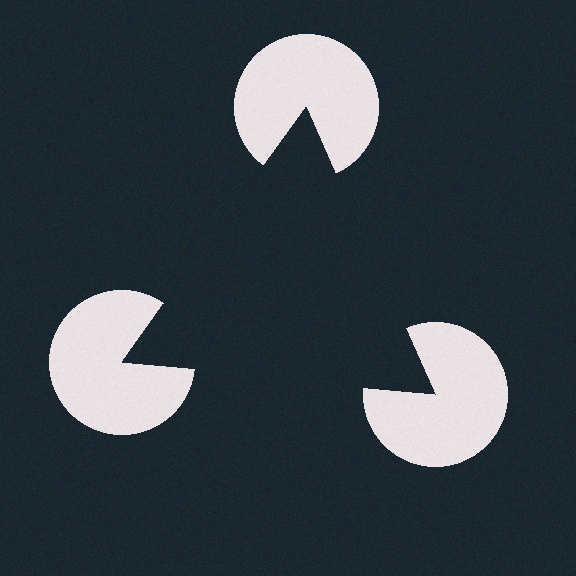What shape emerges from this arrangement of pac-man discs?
An illusory triangle — its edges are inferred from the aligned wedge cuts in the pac-man discs, not physically drawn.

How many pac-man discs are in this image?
There are 3 — one at each vertex of the illusory triangle.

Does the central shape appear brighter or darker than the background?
It typically appears slightly darker than the background, even though no actual brightness change is drawn.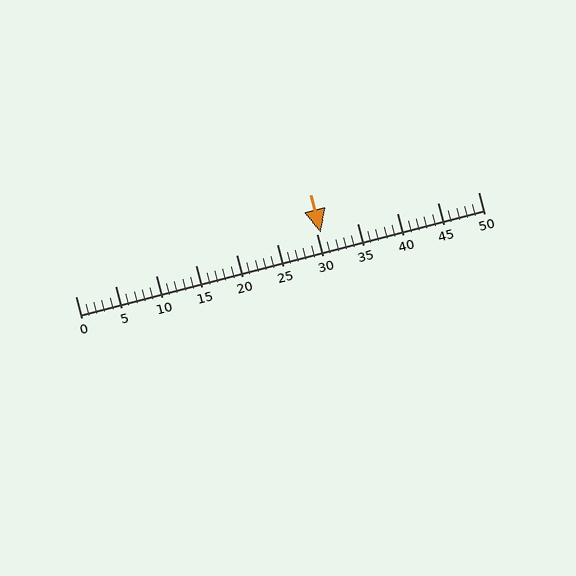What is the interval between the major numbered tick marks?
The major tick marks are spaced 5 units apart.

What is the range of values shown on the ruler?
The ruler shows values from 0 to 50.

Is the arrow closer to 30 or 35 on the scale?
The arrow is closer to 30.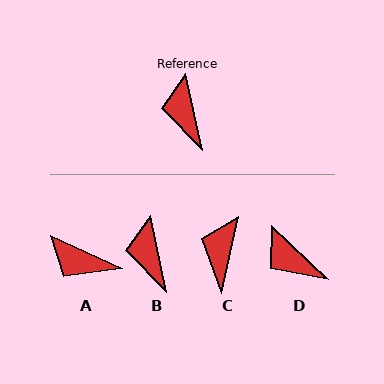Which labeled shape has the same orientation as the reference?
B.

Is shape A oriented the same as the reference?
No, it is off by about 53 degrees.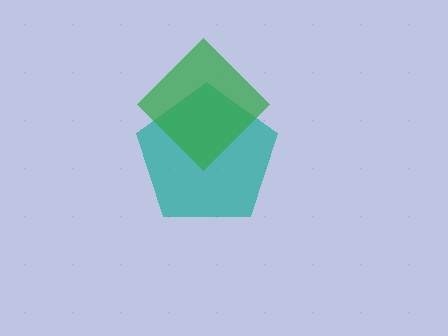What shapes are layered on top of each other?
The layered shapes are: a teal pentagon, a green diamond.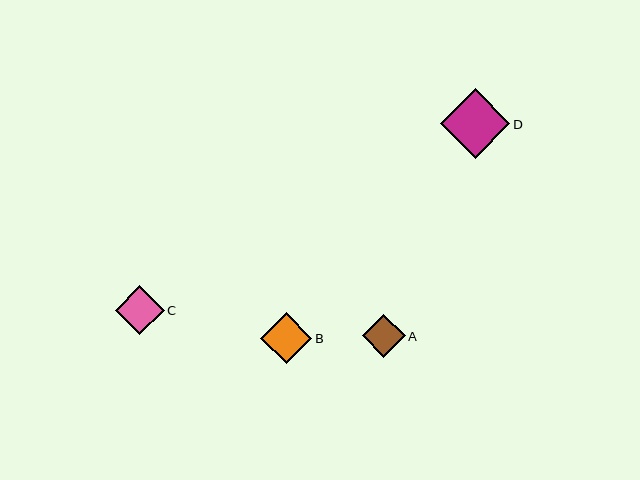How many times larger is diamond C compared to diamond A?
Diamond C is approximately 1.1 times the size of diamond A.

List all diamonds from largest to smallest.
From largest to smallest: D, B, C, A.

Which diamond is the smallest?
Diamond A is the smallest with a size of approximately 43 pixels.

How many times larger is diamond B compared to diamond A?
Diamond B is approximately 1.2 times the size of diamond A.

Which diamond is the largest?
Diamond D is the largest with a size of approximately 70 pixels.